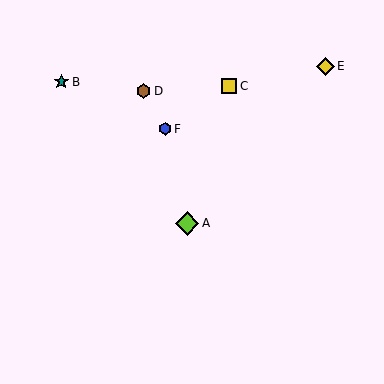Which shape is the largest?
The lime diamond (labeled A) is the largest.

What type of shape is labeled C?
Shape C is a yellow square.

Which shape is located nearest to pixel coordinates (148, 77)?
The brown hexagon (labeled D) at (143, 91) is nearest to that location.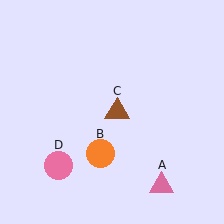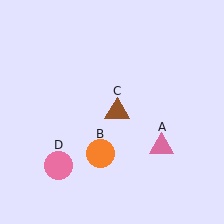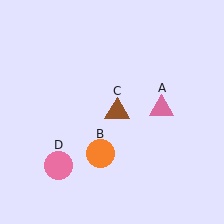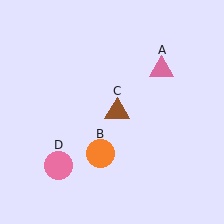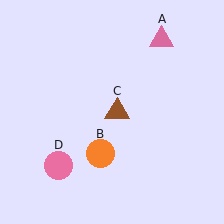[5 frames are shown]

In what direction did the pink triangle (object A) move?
The pink triangle (object A) moved up.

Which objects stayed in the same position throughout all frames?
Orange circle (object B) and brown triangle (object C) and pink circle (object D) remained stationary.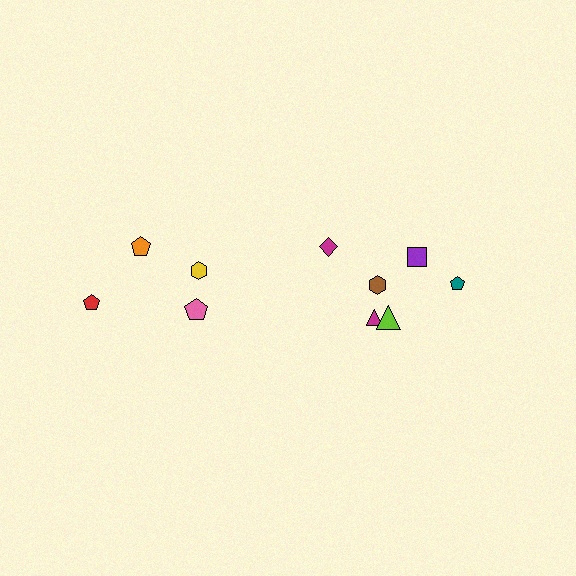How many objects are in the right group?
There are 6 objects.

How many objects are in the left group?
There are 4 objects.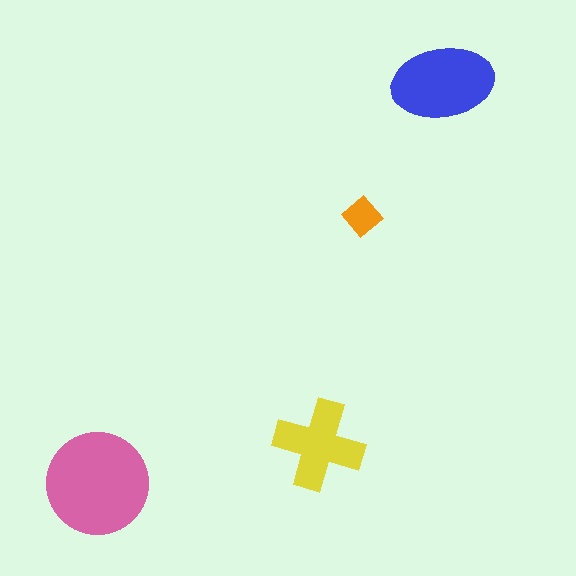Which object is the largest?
The pink circle.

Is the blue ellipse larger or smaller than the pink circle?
Smaller.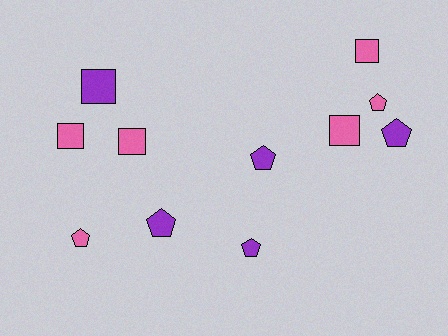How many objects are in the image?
There are 11 objects.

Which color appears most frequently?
Pink, with 6 objects.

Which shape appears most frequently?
Pentagon, with 6 objects.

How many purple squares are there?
There is 1 purple square.